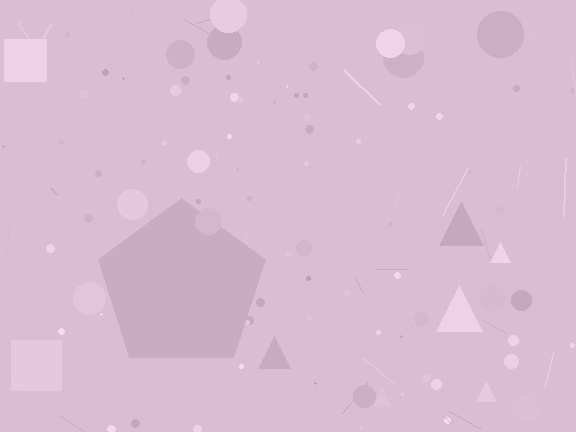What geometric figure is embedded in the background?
A pentagon is embedded in the background.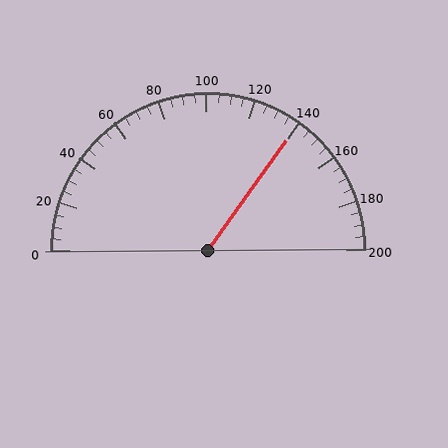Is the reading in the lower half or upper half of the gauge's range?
The reading is in the upper half of the range (0 to 200).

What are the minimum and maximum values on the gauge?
The gauge ranges from 0 to 200.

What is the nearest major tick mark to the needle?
The nearest major tick mark is 140.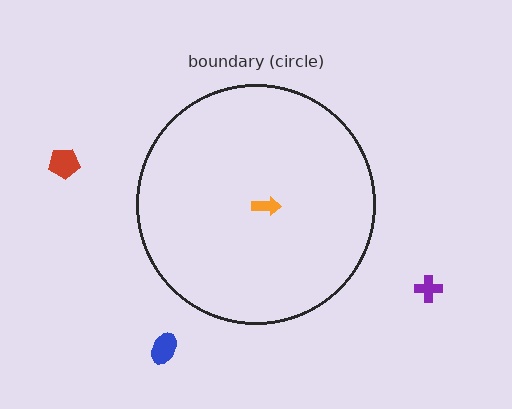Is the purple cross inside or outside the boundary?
Outside.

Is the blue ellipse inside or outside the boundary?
Outside.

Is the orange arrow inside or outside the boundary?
Inside.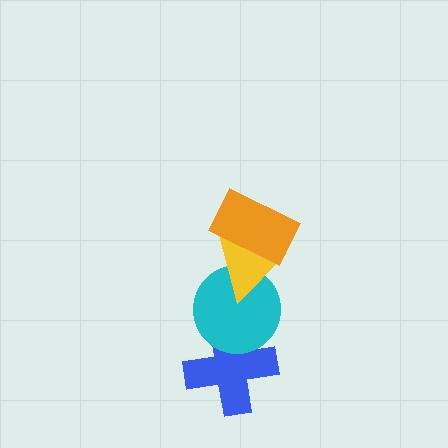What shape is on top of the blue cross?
The cyan circle is on top of the blue cross.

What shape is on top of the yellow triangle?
The orange rectangle is on top of the yellow triangle.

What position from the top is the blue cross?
The blue cross is 4th from the top.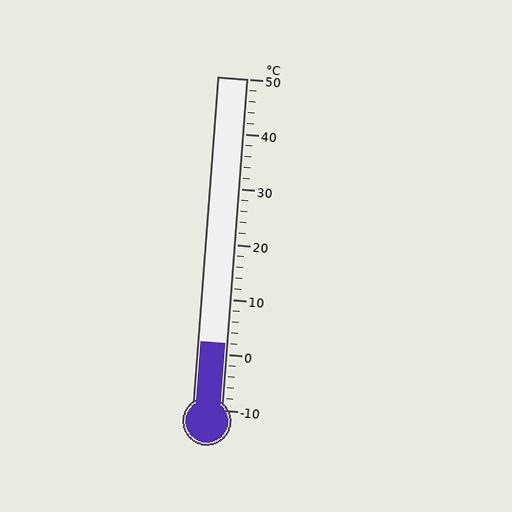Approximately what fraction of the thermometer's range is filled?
The thermometer is filled to approximately 20% of its range.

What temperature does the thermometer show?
The thermometer shows approximately 2°C.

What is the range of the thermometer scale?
The thermometer scale ranges from -10°C to 50°C.